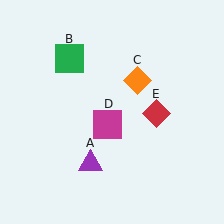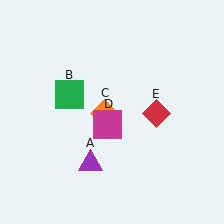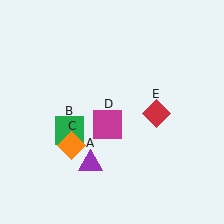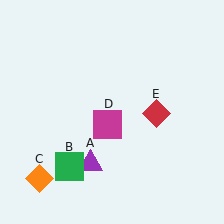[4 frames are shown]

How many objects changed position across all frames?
2 objects changed position: green square (object B), orange diamond (object C).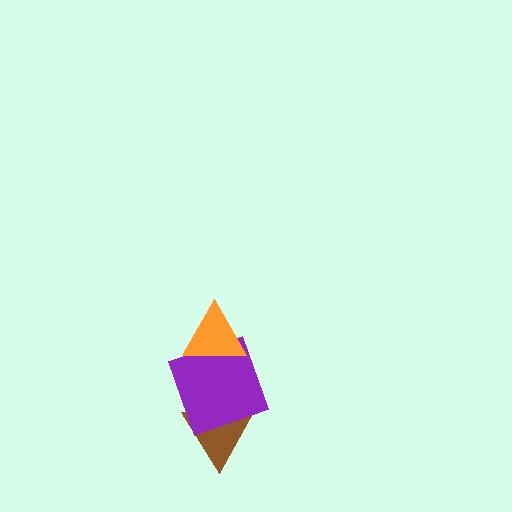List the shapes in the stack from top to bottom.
From top to bottom: the orange triangle, the purple square, the brown triangle.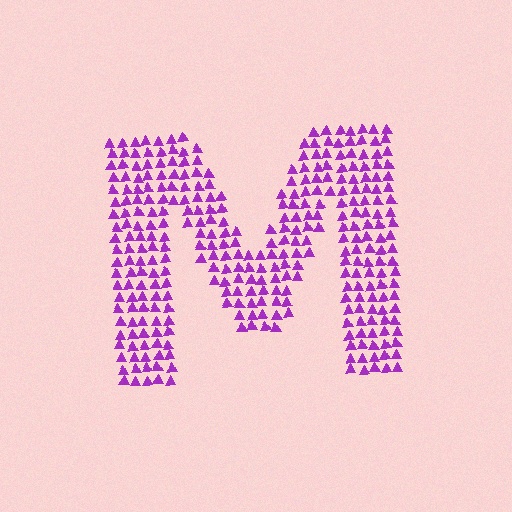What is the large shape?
The large shape is the letter M.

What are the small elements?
The small elements are triangles.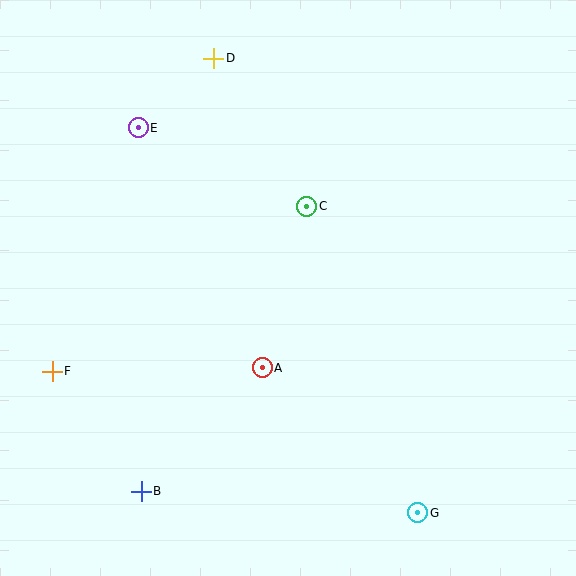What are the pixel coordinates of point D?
Point D is at (214, 58).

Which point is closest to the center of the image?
Point C at (307, 206) is closest to the center.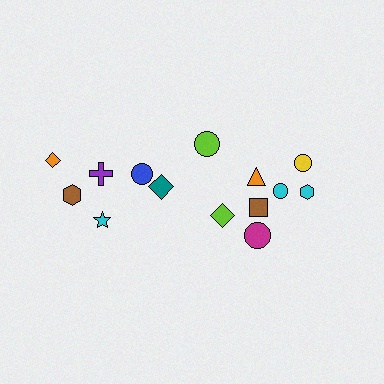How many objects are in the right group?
There are 8 objects.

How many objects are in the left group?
There are 6 objects.